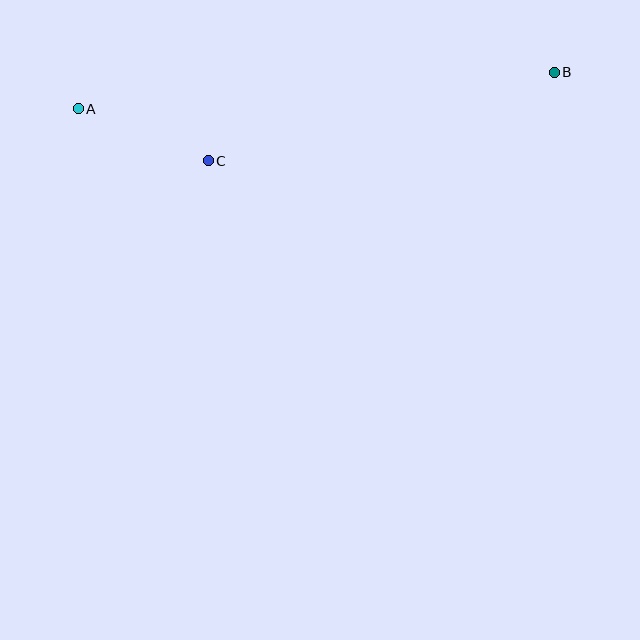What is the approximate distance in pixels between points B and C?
The distance between B and C is approximately 357 pixels.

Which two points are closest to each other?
Points A and C are closest to each other.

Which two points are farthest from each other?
Points A and B are farthest from each other.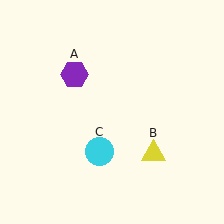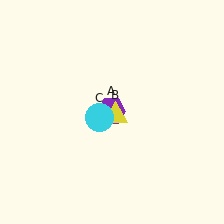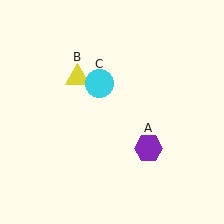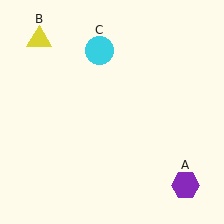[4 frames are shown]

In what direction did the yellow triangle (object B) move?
The yellow triangle (object B) moved up and to the left.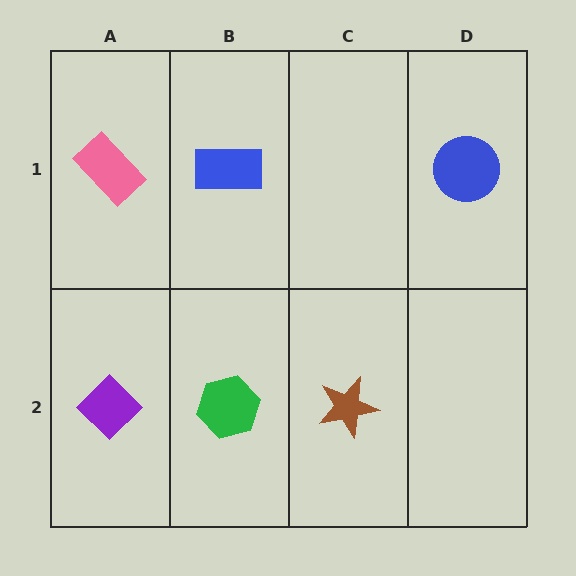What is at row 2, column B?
A green hexagon.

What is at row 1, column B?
A blue rectangle.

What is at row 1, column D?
A blue circle.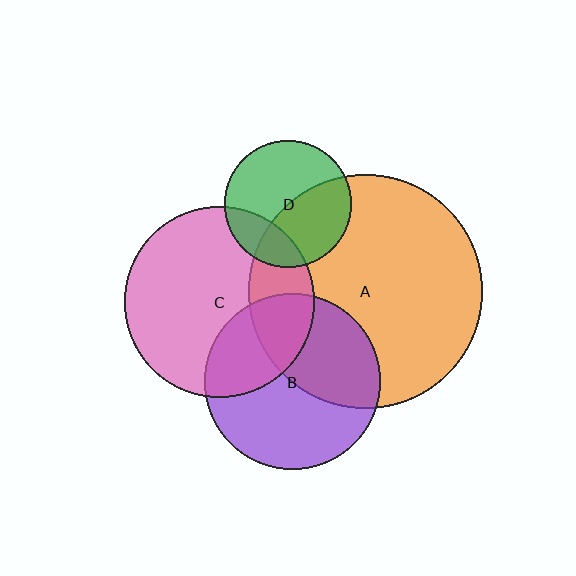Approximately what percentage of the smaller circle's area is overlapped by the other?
Approximately 45%.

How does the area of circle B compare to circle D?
Approximately 1.9 times.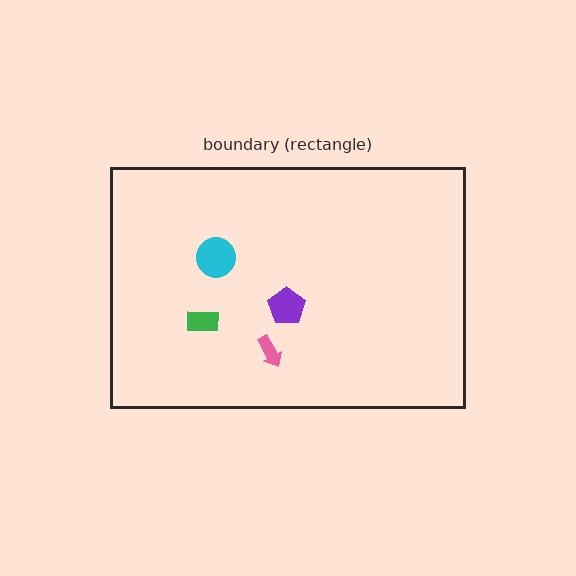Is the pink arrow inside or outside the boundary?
Inside.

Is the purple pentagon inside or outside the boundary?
Inside.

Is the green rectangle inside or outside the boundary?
Inside.